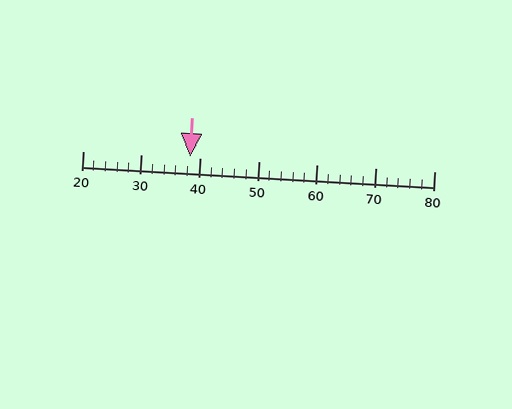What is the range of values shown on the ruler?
The ruler shows values from 20 to 80.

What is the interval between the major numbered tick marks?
The major tick marks are spaced 10 units apart.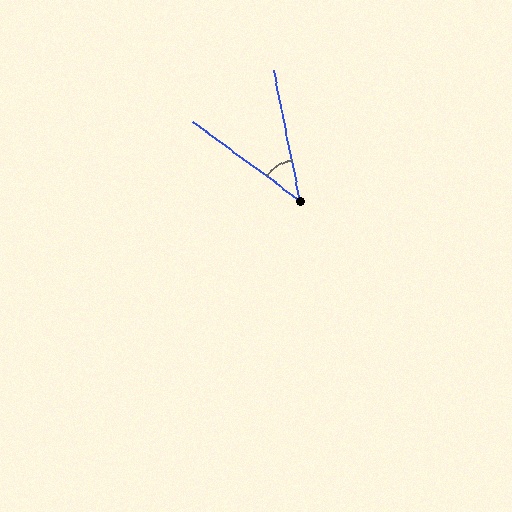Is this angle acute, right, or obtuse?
It is acute.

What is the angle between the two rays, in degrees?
Approximately 42 degrees.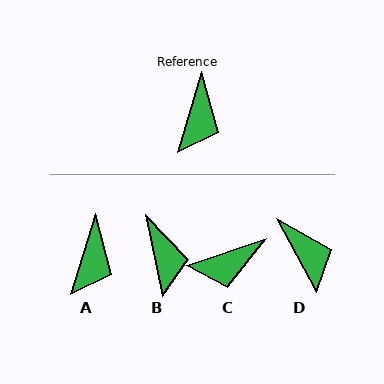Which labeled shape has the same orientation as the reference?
A.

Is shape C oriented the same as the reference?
No, it is off by about 54 degrees.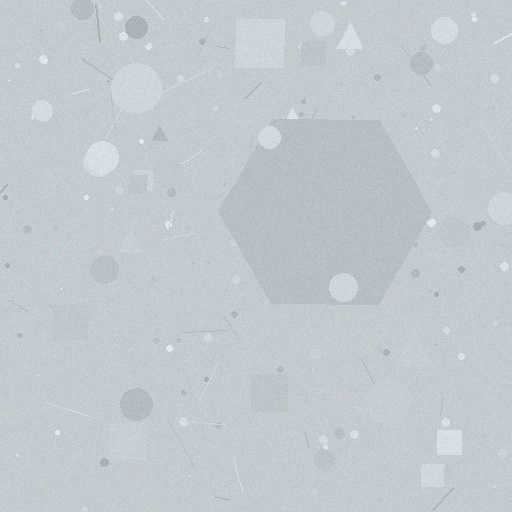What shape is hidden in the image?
A hexagon is hidden in the image.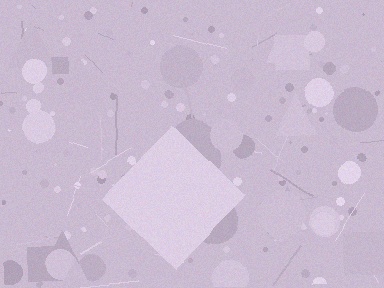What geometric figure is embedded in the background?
A diamond is embedded in the background.